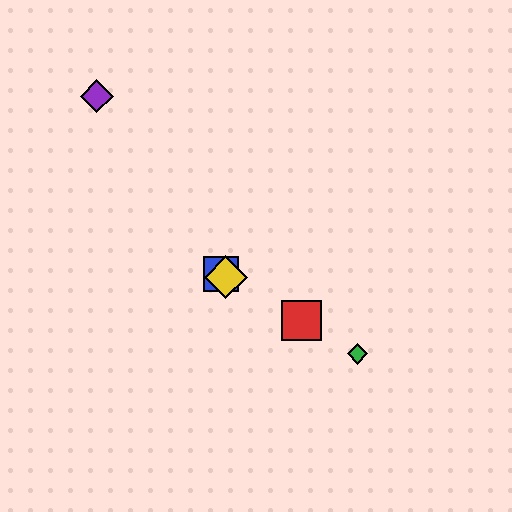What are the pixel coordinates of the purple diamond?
The purple diamond is at (97, 96).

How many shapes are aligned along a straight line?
4 shapes (the red square, the blue square, the green diamond, the yellow diamond) are aligned along a straight line.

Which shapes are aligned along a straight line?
The red square, the blue square, the green diamond, the yellow diamond are aligned along a straight line.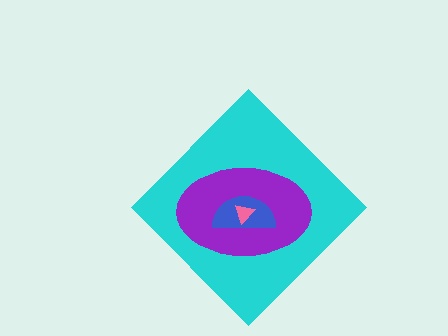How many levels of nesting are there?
4.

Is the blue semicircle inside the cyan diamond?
Yes.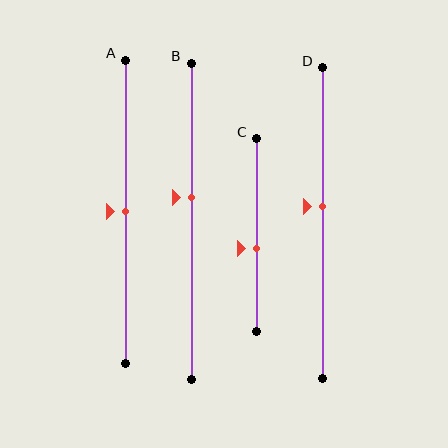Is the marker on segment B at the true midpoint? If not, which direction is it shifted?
No, the marker on segment B is shifted upward by about 8% of the segment length.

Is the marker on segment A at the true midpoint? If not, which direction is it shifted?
Yes, the marker on segment A is at the true midpoint.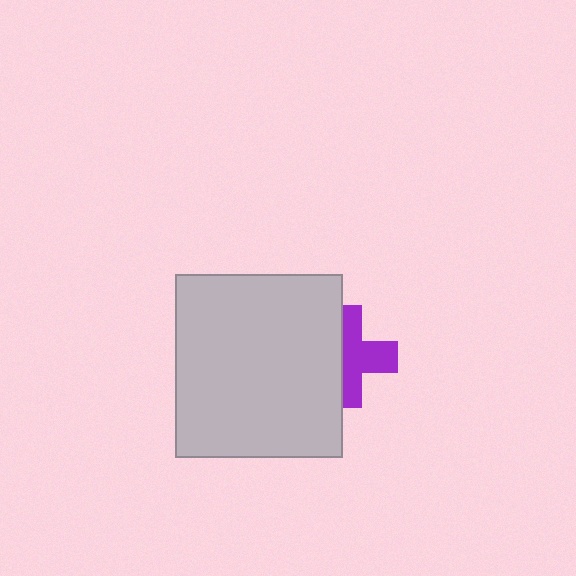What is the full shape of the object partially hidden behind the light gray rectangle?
The partially hidden object is a purple cross.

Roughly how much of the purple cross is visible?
About half of it is visible (roughly 54%).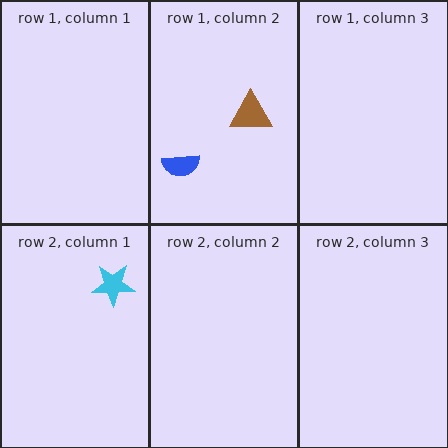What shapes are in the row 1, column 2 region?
The brown triangle, the blue semicircle.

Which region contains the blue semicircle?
The row 1, column 2 region.